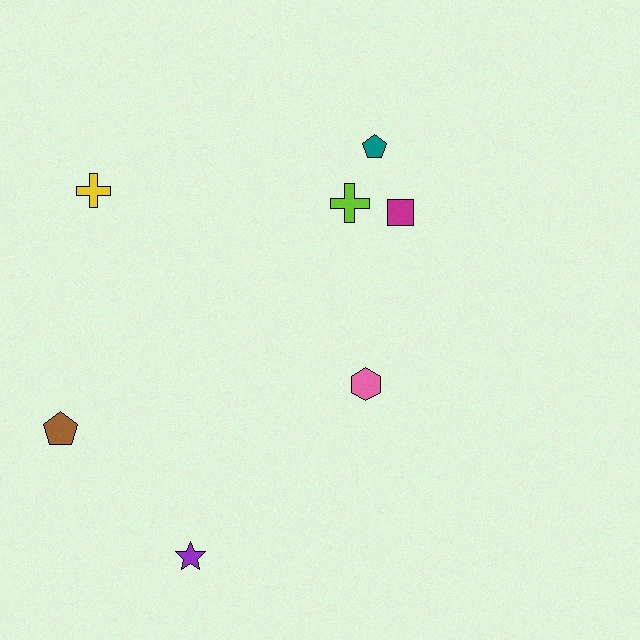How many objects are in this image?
There are 7 objects.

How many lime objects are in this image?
There is 1 lime object.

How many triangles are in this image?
There are no triangles.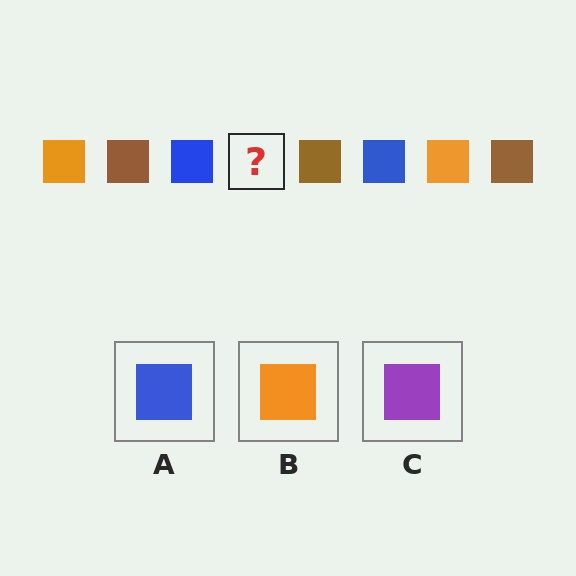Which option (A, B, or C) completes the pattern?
B.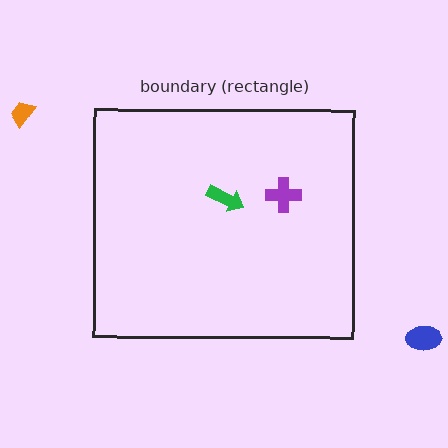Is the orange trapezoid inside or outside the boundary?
Outside.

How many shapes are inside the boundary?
2 inside, 2 outside.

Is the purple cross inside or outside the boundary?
Inside.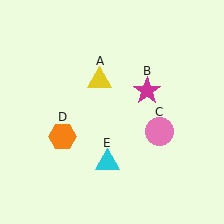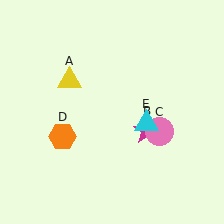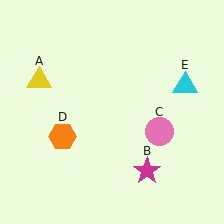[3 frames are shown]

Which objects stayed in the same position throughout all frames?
Pink circle (object C) and orange hexagon (object D) remained stationary.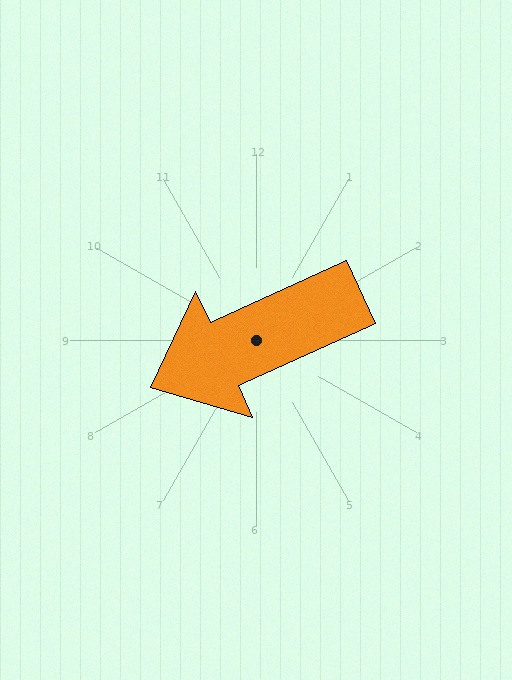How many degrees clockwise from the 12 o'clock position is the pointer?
Approximately 246 degrees.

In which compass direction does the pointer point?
Southwest.